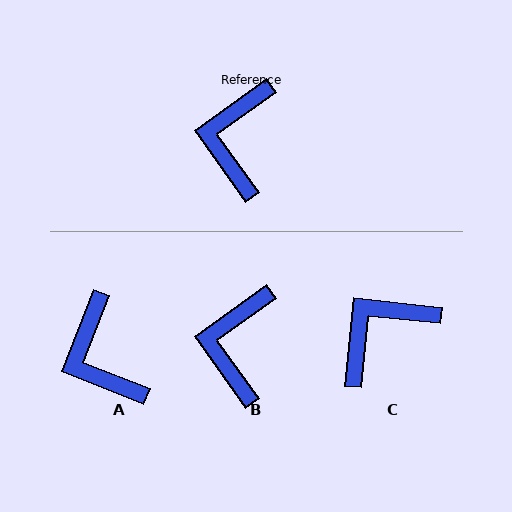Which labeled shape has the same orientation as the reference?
B.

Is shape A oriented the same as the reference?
No, it is off by about 33 degrees.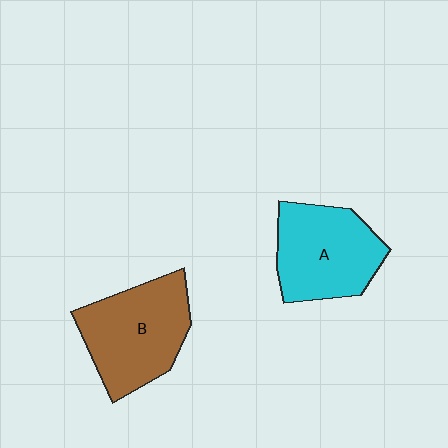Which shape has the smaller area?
Shape A (cyan).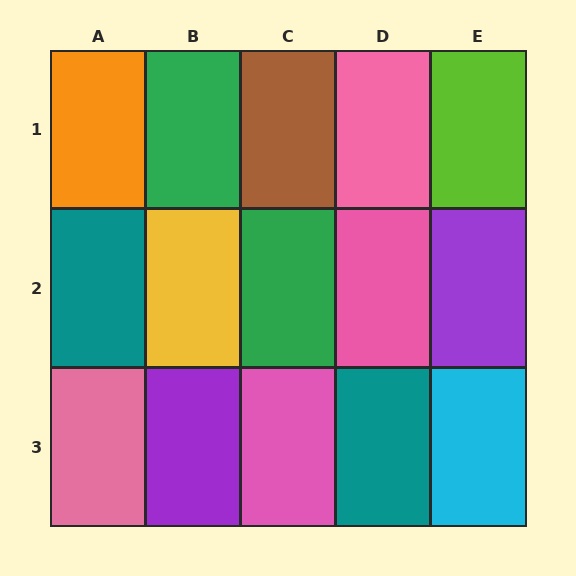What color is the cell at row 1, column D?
Pink.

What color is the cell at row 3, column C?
Pink.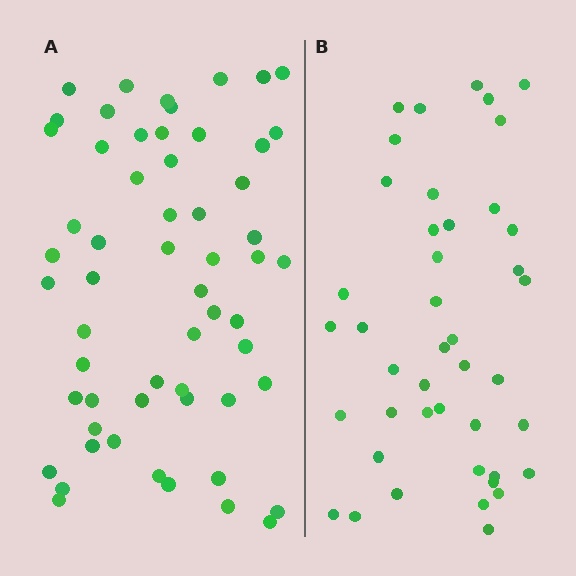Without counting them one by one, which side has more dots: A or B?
Region A (the left region) has more dots.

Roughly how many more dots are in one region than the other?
Region A has approximately 15 more dots than region B.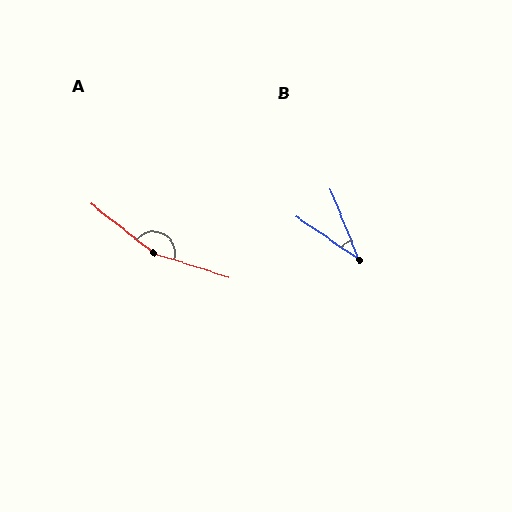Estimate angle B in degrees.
Approximately 34 degrees.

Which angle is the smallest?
B, at approximately 34 degrees.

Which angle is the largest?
A, at approximately 160 degrees.